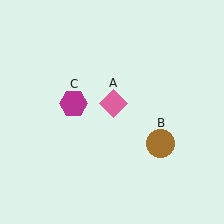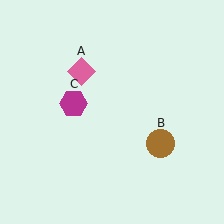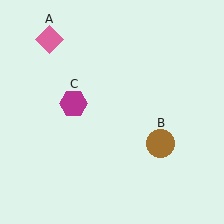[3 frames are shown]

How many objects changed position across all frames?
1 object changed position: pink diamond (object A).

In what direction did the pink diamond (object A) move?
The pink diamond (object A) moved up and to the left.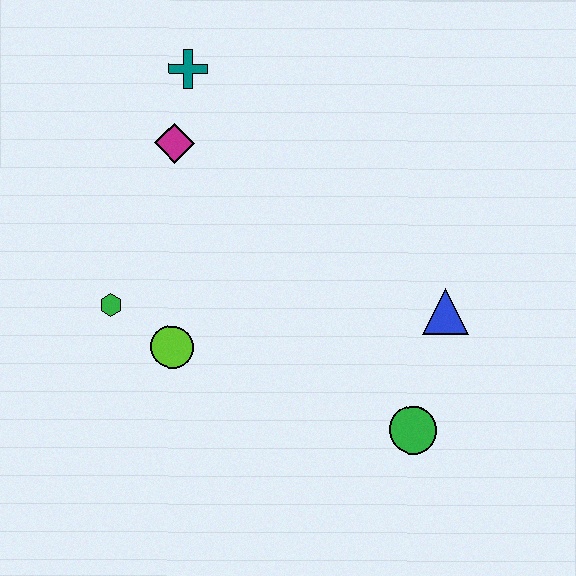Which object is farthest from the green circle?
The teal cross is farthest from the green circle.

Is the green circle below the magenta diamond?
Yes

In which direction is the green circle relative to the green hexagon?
The green circle is to the right of the green hexagon.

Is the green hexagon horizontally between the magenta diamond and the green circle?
No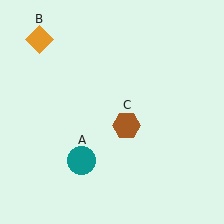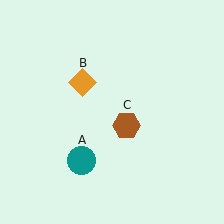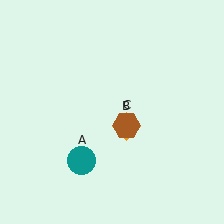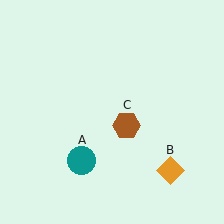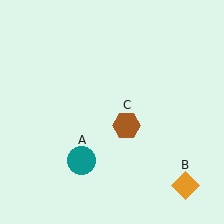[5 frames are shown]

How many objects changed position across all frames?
1 object changed position: orange diamond (object B).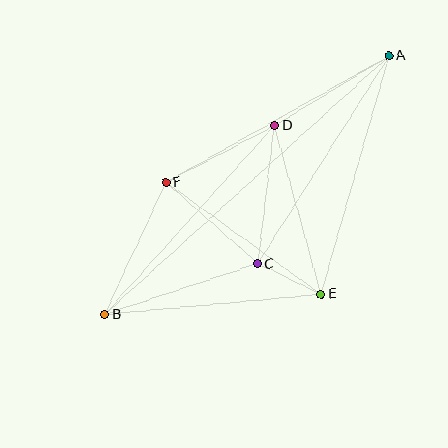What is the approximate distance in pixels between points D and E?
The distance between D and E is approximately 175 pixels.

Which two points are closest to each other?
Points C and E are closest to each other.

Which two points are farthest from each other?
Points A and B are farthest from each other.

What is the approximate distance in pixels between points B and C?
The distance between B and C is approximately 161 pixels.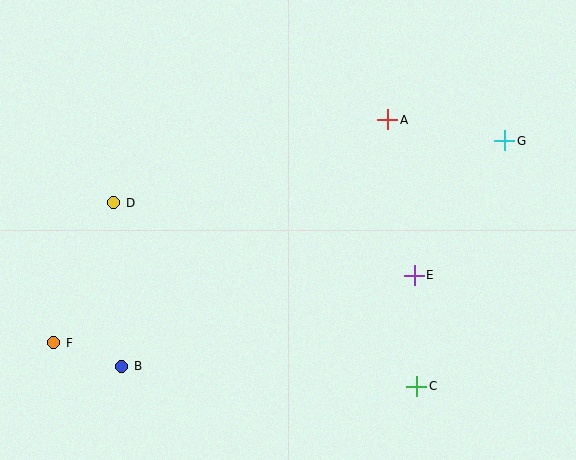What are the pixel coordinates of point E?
Point E is at (414, 275).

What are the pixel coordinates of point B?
Point B is at (122, 366).